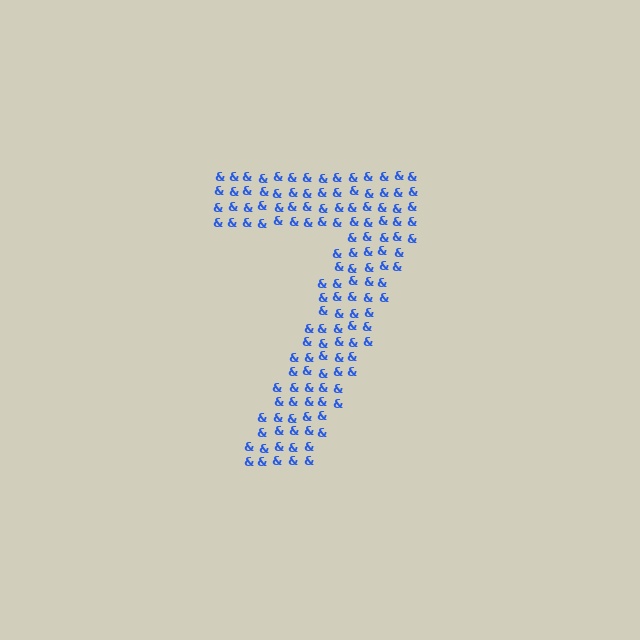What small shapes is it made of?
It is made of small ampersands.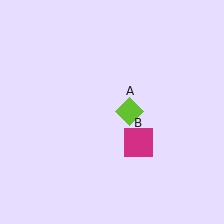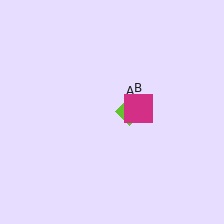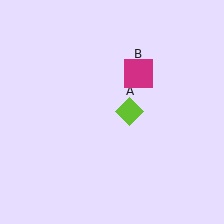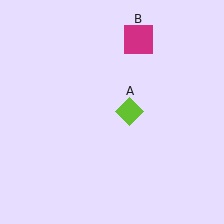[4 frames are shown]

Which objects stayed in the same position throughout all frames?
Lime diamond (object A) remained stationary.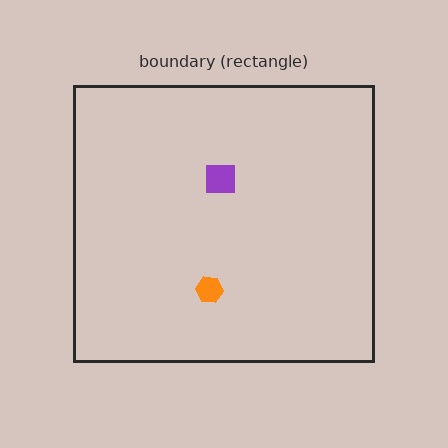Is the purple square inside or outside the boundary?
Inside.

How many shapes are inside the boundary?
2 inside, 0 outside.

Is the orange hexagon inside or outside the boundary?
Inside.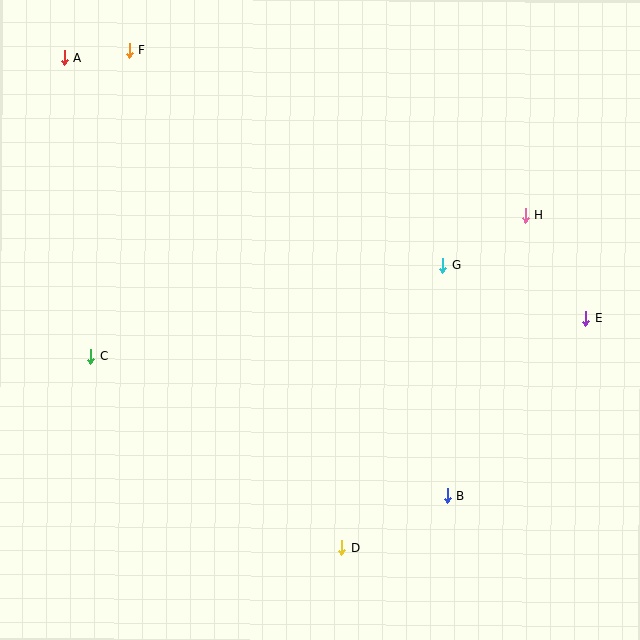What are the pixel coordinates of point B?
Point B is at (447, 496).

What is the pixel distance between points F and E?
The distance between F and E is 529 pixels.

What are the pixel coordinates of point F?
Point F is at (129, 50).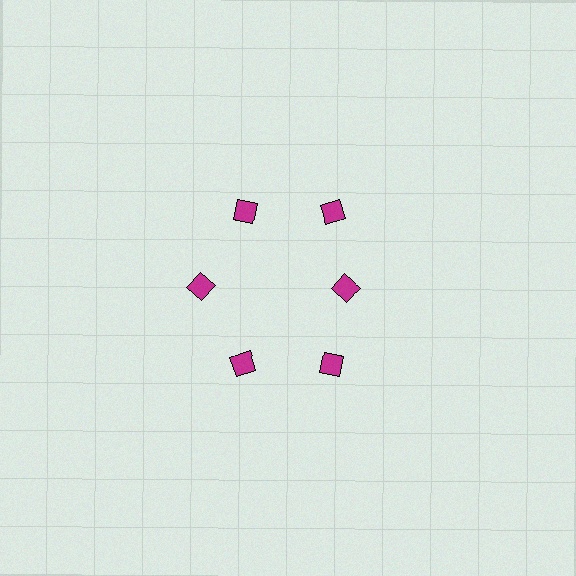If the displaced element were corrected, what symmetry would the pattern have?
It would have 6-fold rotational symmetry — the pattern would map onto itself every 60 degrees.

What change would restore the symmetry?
The symmetry would be restored by moving it outward, back onto the ring so that all 6 diamonds sit at equal angles and equal distance from the center.